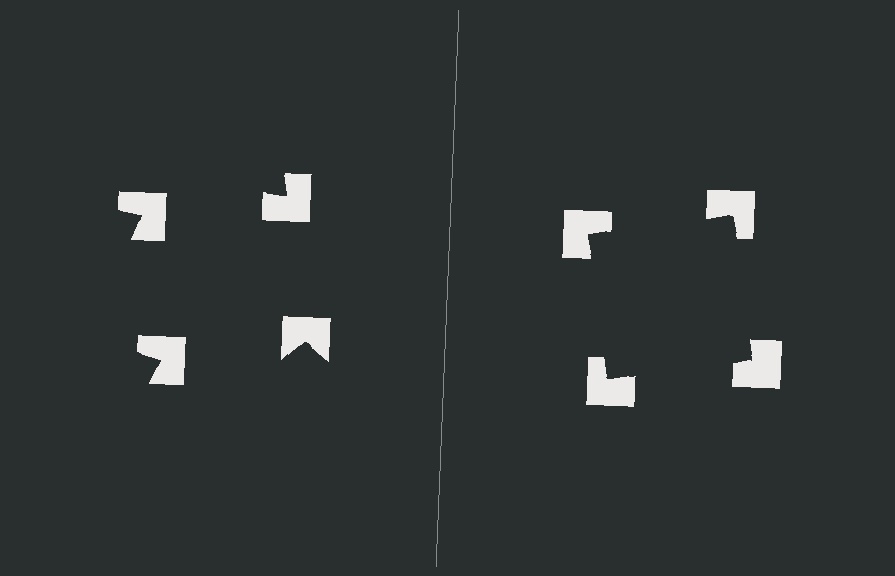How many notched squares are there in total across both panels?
8 — 4 on each side.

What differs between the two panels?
The notched squares are positioned identically on both sides; only the wedge orientations differ. On the right they align to a square; on the left they are misaligned.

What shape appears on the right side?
An illusory square.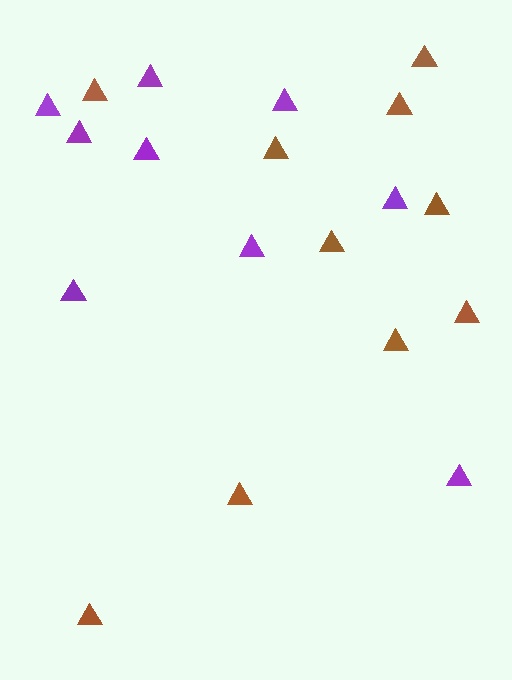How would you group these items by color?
There are 2 groups: one group of purple triangles (9) and one group of brown triangles (10).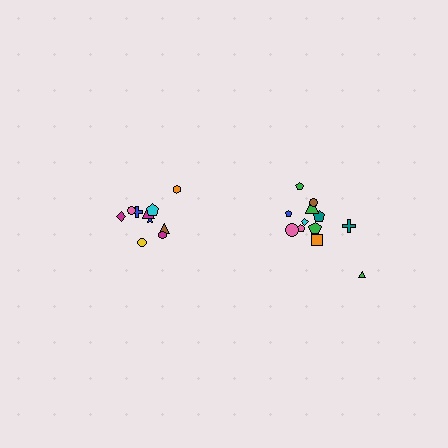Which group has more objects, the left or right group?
The right group.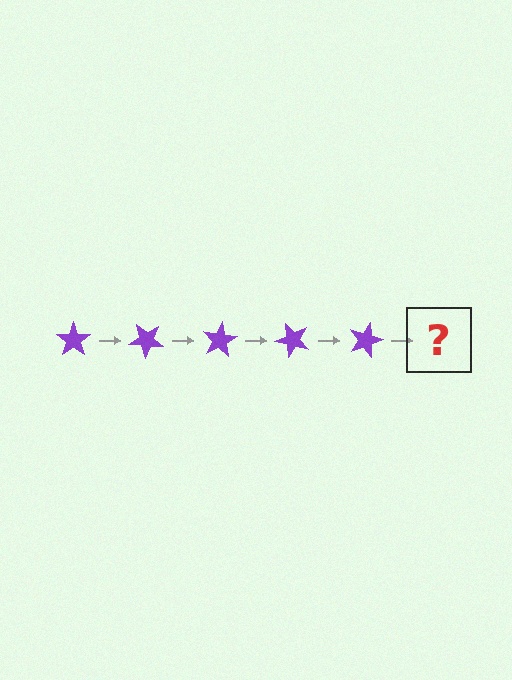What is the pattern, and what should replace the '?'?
The pattern is that the star rotates 40 degrees each step. The '?' should be a purple star rotated 200 degrees.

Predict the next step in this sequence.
The next step is a purple star rotated 200 degrees.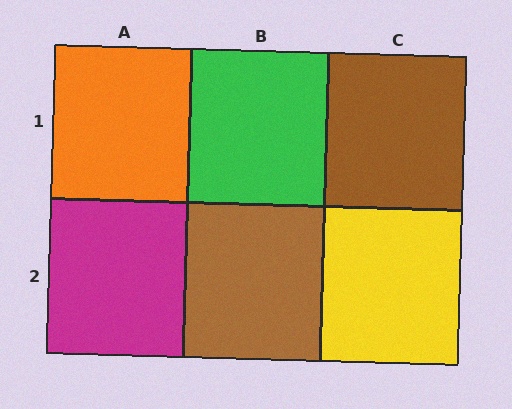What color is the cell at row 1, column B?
Green.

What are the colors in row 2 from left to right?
Magenta, brown, yellow.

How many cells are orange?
1 cell is orange.